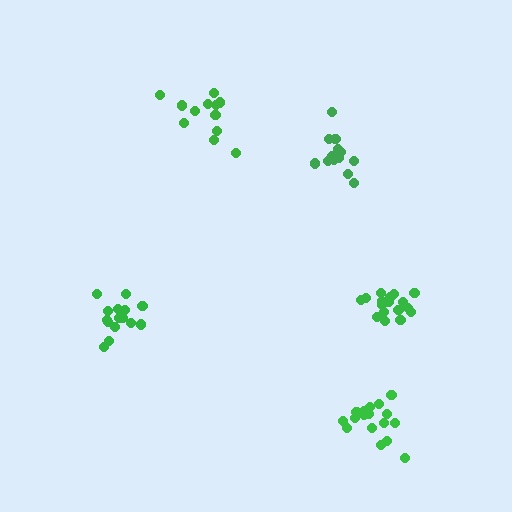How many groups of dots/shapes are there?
There are 5 groups.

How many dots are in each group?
Group 1: 17 dots, Group 2: 12 dots, Group 3: 15 dots, Group 4: 17 dots, Group 5: 13 dots (74 total).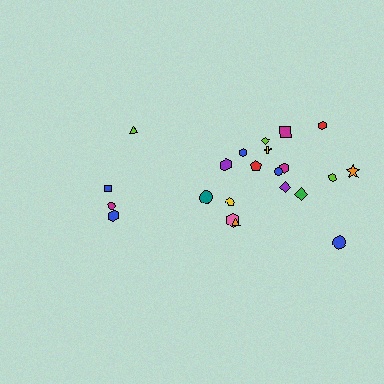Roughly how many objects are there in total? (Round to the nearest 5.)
Roughly 20 objects in total.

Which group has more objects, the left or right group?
The right group.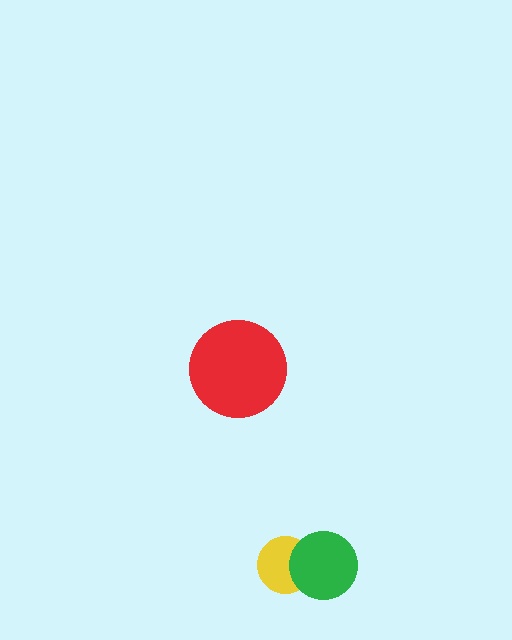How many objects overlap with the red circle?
0 objects overlap with the red circle.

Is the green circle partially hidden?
No, no other shape covers it.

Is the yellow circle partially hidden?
Yes, it is partially covered by another shape.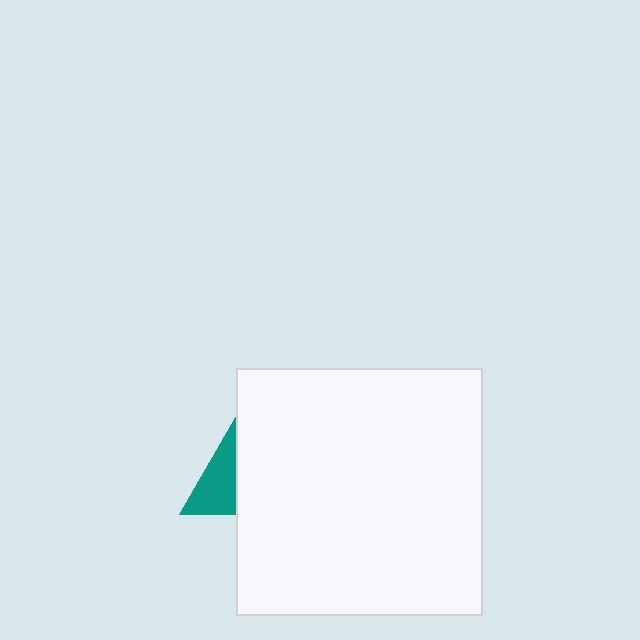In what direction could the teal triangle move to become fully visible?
The teal triangle could move left. That would shift it out from behind the white square entirely.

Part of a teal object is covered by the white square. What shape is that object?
It is a triangle.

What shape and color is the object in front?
The object in front is a white square.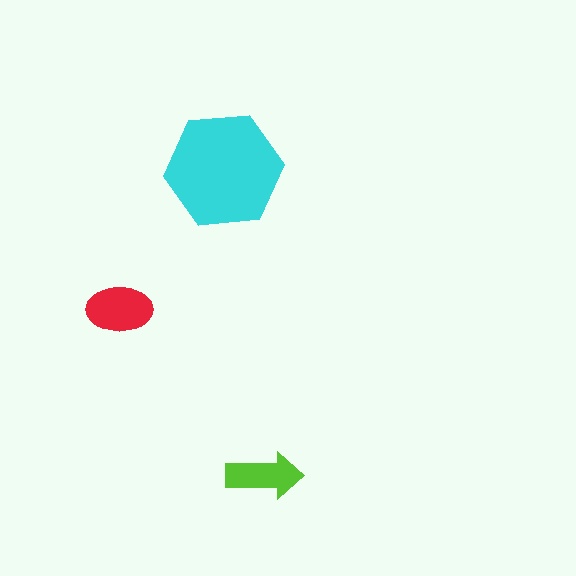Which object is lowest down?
The lime arrow is bottommost.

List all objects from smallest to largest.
The lime arrow, the red ellipse, the cyan hexagon.